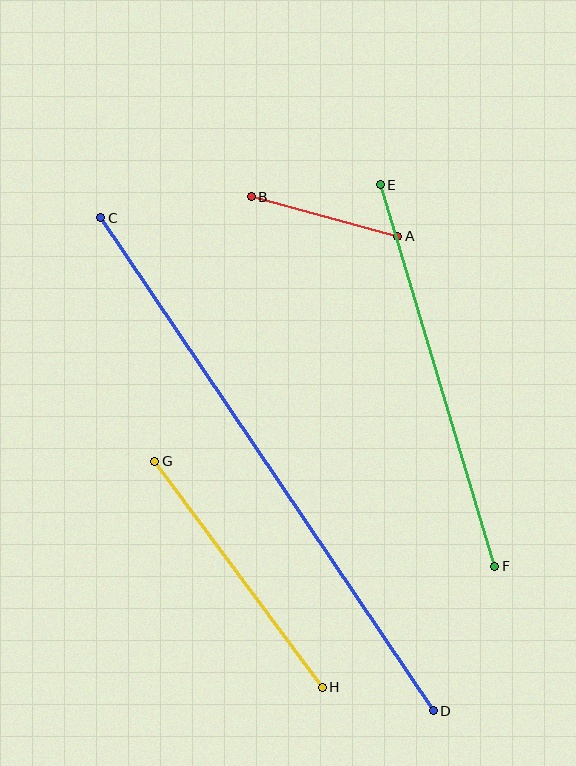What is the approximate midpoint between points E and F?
The midpoint is at approximately (437, 375) pixels.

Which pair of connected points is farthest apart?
Points C and D are farthest apart.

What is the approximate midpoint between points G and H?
The midpoint is at approximately (238, 574) pixels.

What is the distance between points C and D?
The distance is approximately 594 pixels.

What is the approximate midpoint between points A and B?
The midpoint is at approximately (324, 216) pixels.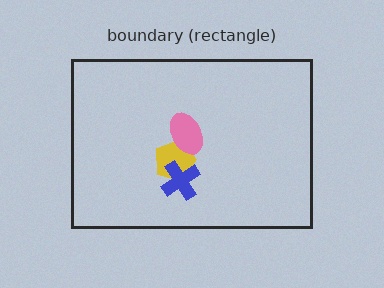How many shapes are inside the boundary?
3 inside, 0 outside.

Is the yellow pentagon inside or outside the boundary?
Inside.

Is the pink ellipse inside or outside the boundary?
Inside.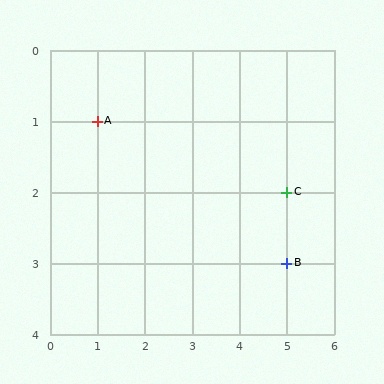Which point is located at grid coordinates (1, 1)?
Point A is at (1, 1).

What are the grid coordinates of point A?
Point A is at grid coordinates (1, 1).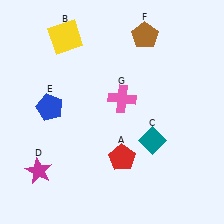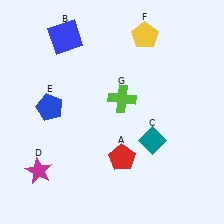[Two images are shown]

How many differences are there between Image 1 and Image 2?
There are 3 differences between the two images.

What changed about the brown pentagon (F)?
In Image 1, F is brown. In Image 2, it changed to yellow.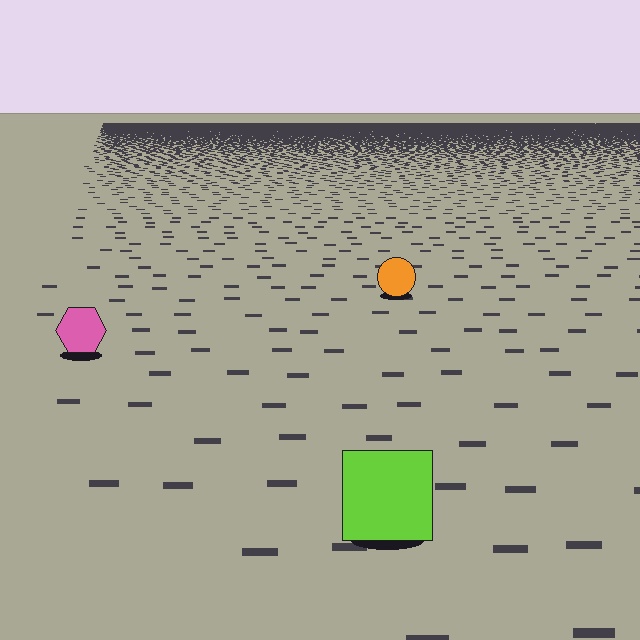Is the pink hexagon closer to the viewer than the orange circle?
Yes. The pink hexagon is closer — you can tell from the texture gradient: the ground texture is coarser near it.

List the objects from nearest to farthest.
From nearest to farthest: the lime square, the pink hexagon, the orange circle.